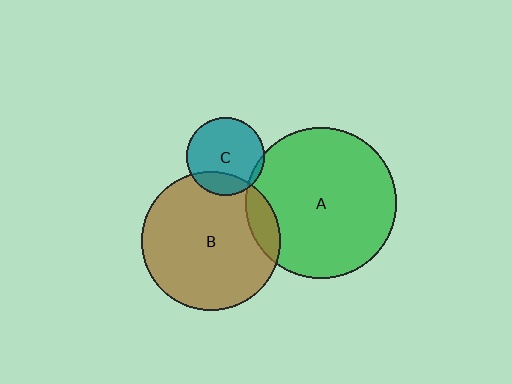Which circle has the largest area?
Circle A (green).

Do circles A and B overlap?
Yes.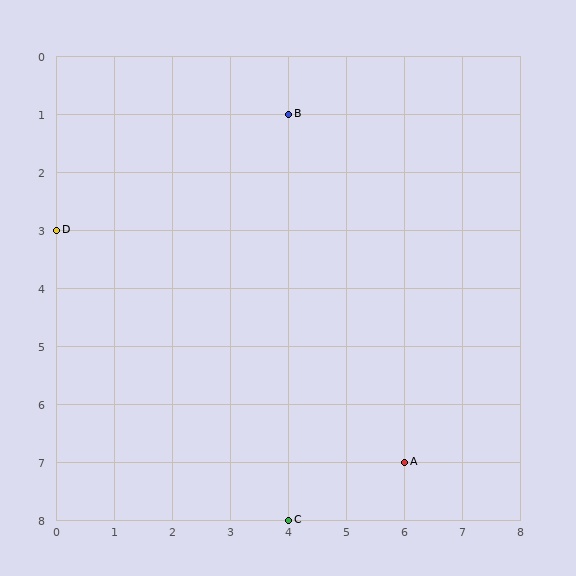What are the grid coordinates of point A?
Point A is at grid coordinates (6, 7).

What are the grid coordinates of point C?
Point C is at grid coordinates (4, 8).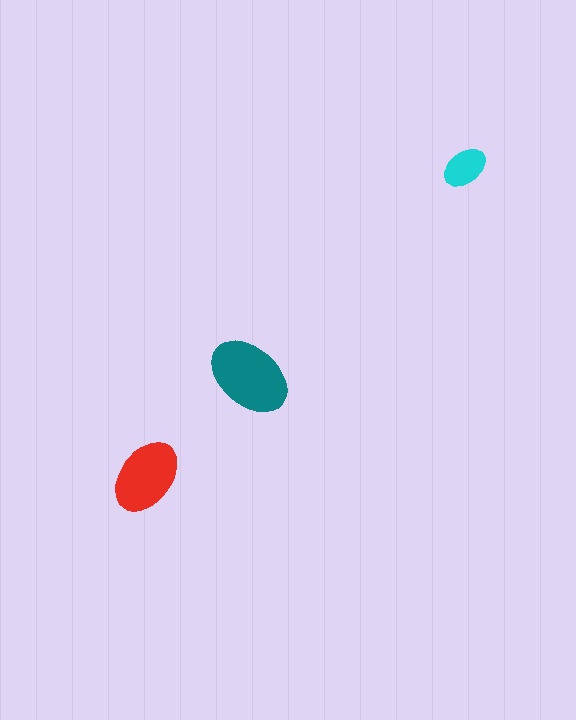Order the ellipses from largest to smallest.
the teal one, the red one, the cyan one.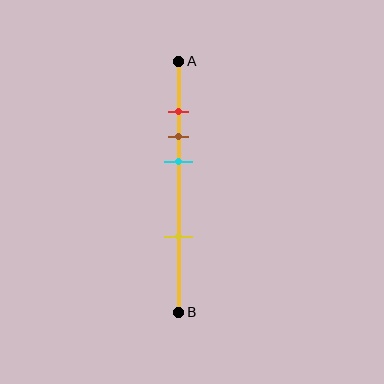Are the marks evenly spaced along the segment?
No, the marks are not evenly spaced.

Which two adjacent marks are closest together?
The red and brown marks are the closest adjacent pair.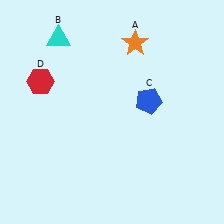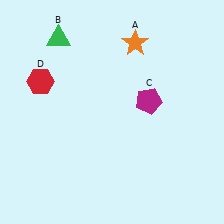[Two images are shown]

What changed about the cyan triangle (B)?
In Image 1, B is cyan. In Image 2, it changed to green.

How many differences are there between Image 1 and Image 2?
There are 2 differences between the two images.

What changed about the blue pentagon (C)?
In Image 1, C is blue. In Image 2, it changed to magenta.